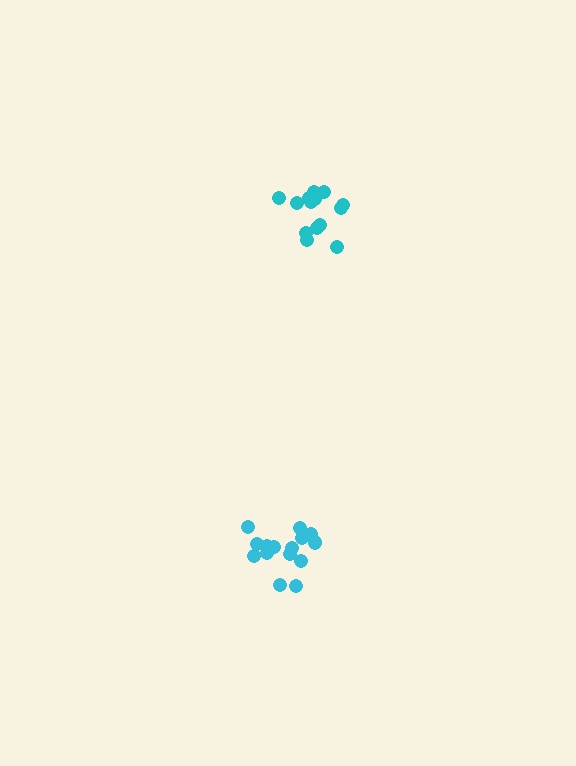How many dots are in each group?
Group 1: 15 dots, Group 2: 14 dots (29 total).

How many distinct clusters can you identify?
There are 2 distinct clusters.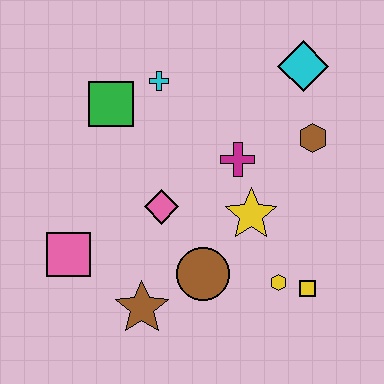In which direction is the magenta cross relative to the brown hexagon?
The magenta cross is to the left of the brown hexagon.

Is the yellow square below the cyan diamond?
Yes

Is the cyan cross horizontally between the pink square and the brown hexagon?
Yes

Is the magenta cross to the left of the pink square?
No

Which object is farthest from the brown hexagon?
The pink square is farthest from the brown hexagon.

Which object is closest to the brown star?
The brown circle is closest to the brown star.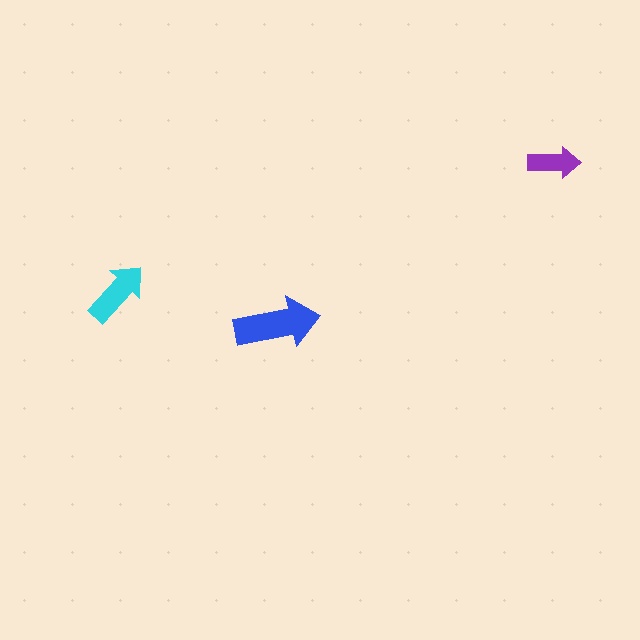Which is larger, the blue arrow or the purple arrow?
The blue one.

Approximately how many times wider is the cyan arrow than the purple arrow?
About 1.5 times wider.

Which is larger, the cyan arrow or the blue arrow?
The blue one.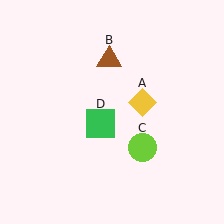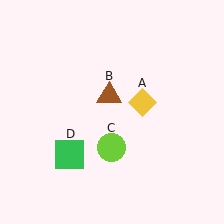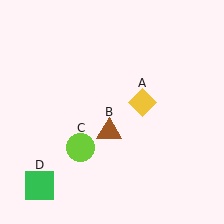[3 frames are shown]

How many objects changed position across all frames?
3 objects changed position: brown triangle (object B), lime circle (object C), green square (object D).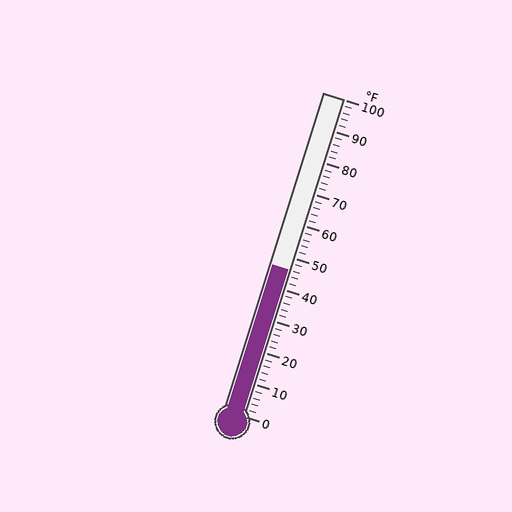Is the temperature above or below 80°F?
The temperature is below 80°F.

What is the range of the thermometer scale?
The thermometer scale ranges from 0°F to 100°F.